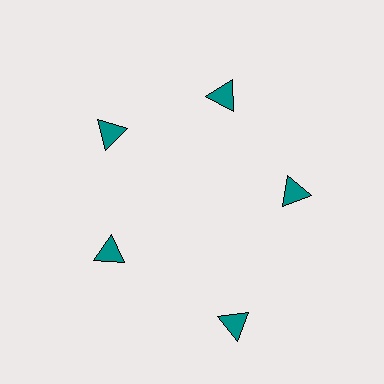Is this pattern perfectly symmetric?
No. The 5 teal triangles are arranged in a ring, but one element near the 5 o'clock position is pushed outward from the center, breaking the 5-fold rotational symmetry.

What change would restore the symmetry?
The symmetry would be restored by moving it inward, back onto the ring so that all 5 triangles sit at equal angles and equal distance from the center.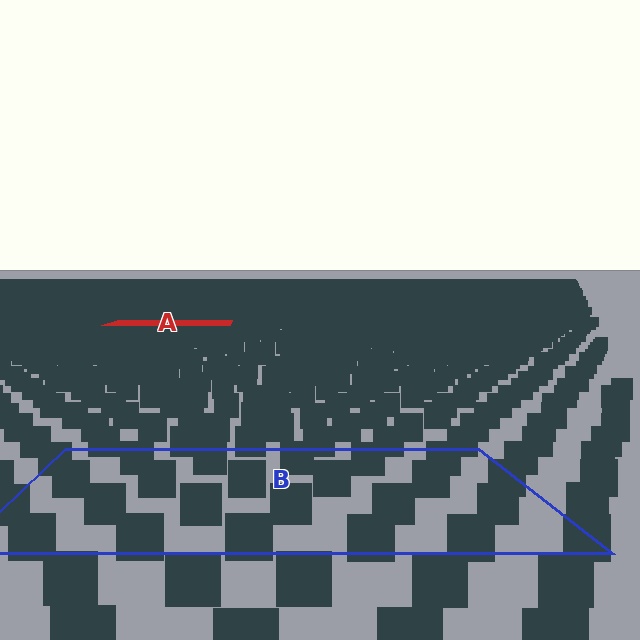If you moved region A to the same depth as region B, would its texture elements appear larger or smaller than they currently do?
They would appear larger. At a closer depth, the same texture elements are projected at a bigger on-screen size.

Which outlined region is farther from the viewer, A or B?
Region A is farther from the viewer — the texture elements inside it appear smaller and more densely packed.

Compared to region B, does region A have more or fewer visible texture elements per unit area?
Region A has more texture elements per unit area — they are packed more densely because it is farther away.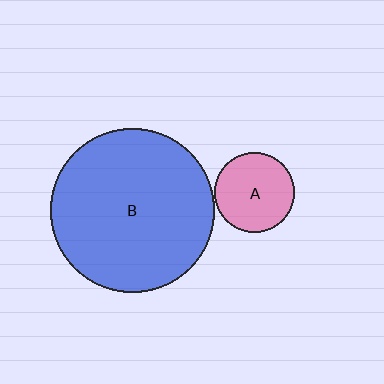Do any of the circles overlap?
No, none of the circles overlap.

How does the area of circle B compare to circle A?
Approximately 4.3 times.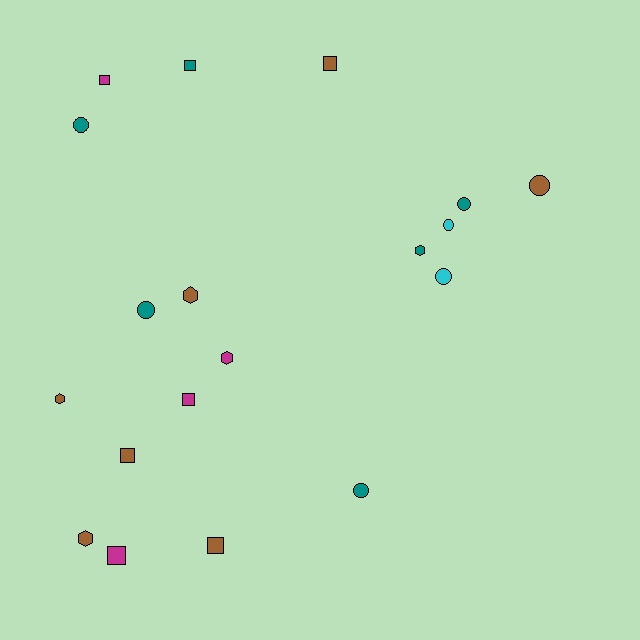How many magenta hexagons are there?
There is 1 magenta hexagon.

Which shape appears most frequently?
Square, with 7 objects.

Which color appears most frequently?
Brown, with 7 objects.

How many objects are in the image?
There are 19 objects.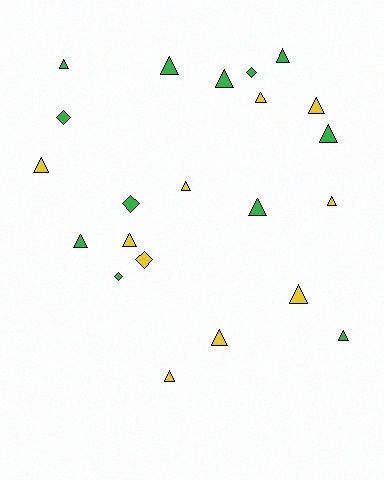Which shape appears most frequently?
Triangle, with 17 objects.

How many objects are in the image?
There are 22 objects.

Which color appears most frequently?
Green, with 12 objects.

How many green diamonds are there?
There are 4 green diamonds.